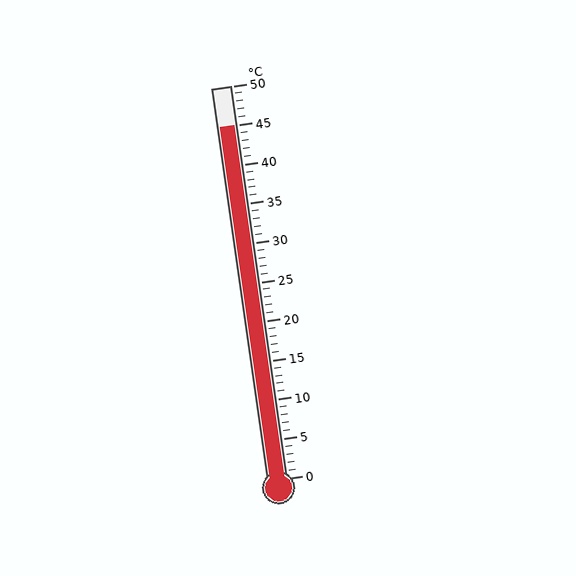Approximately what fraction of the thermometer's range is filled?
The thermometer is filled to approximately 90% of its range.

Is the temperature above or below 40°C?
The temperature is above 40°C.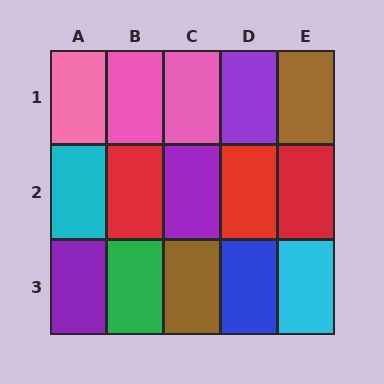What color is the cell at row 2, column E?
Red.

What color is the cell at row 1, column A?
Pink.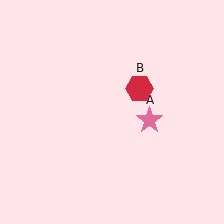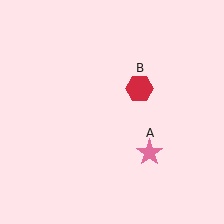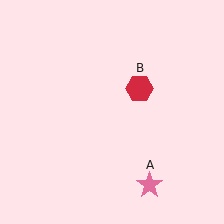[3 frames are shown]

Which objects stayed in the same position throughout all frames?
Red hexagon (object B) remained stationary.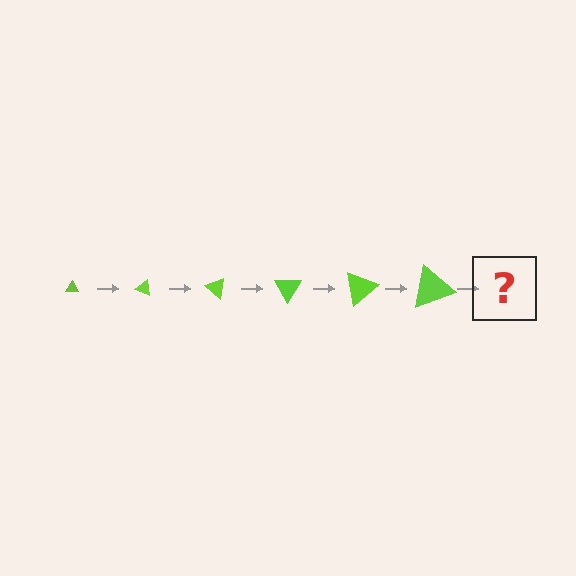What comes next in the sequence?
The next element should be a triangle, larger than the previous one and rotated 120 degrees from the start.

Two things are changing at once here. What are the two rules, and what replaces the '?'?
The two rules are that the triangle grows larger each step and it rotates 20 degrees each step. The '?' should be a triangle, larger than the previous one and rotated 120 degrees from the start.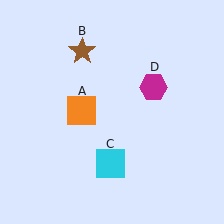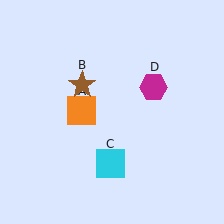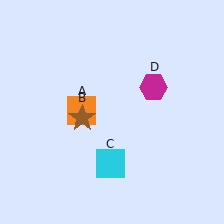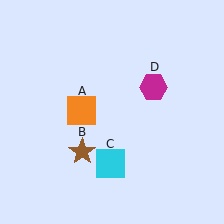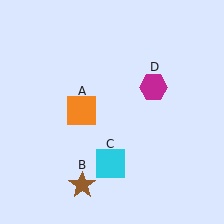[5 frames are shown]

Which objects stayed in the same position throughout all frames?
Orange square (object A) and cyan square (object C) and magenta hexagon (object D) remained stationary.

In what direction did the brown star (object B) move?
The brown star (object B) moved down.